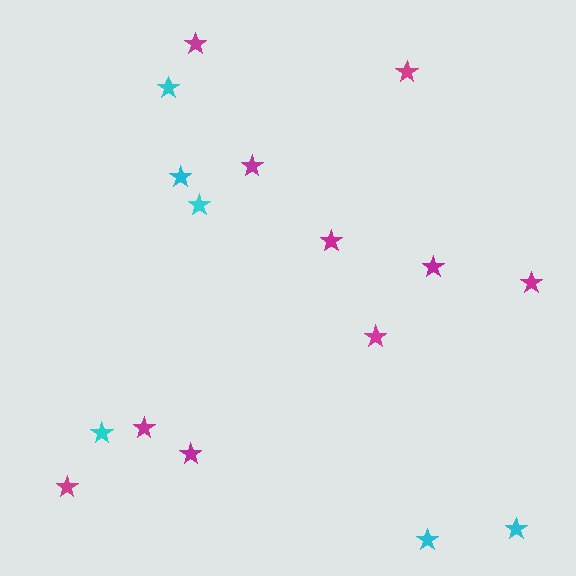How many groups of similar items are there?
There are 2 groups: one group of cyan stars (6) and one group of magenta stars (10).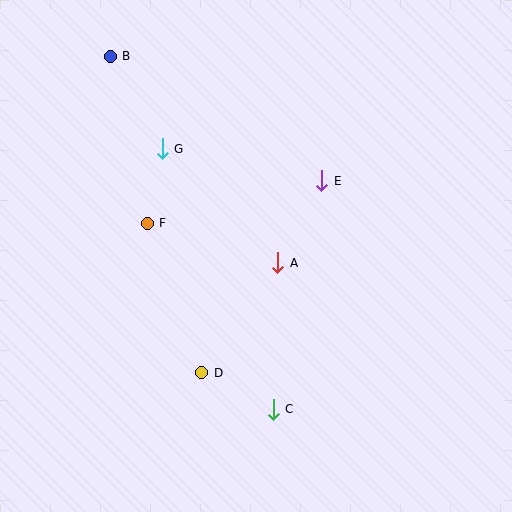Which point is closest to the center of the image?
Point A at (278, 263) is closest to the center.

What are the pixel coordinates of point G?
Point G is at (162, 149).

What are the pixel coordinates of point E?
Point E is at (322, 181).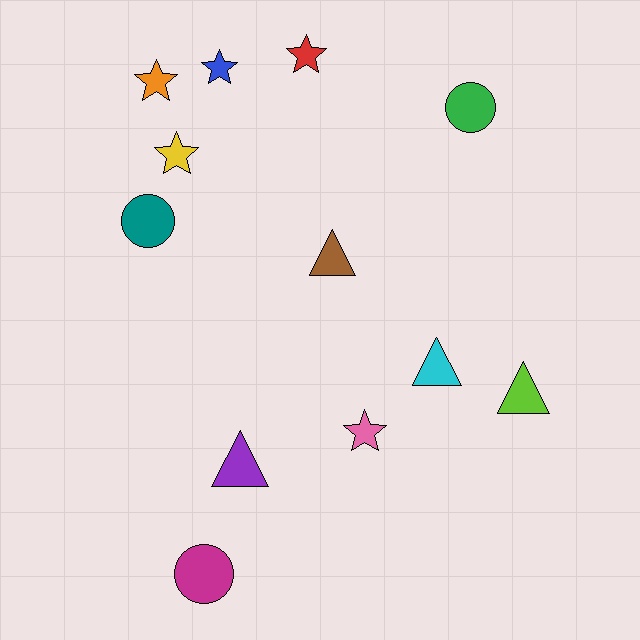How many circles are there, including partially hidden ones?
There are 3 circles.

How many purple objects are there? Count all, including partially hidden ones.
There is 1 purple object.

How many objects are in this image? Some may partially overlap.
There are 12 objects.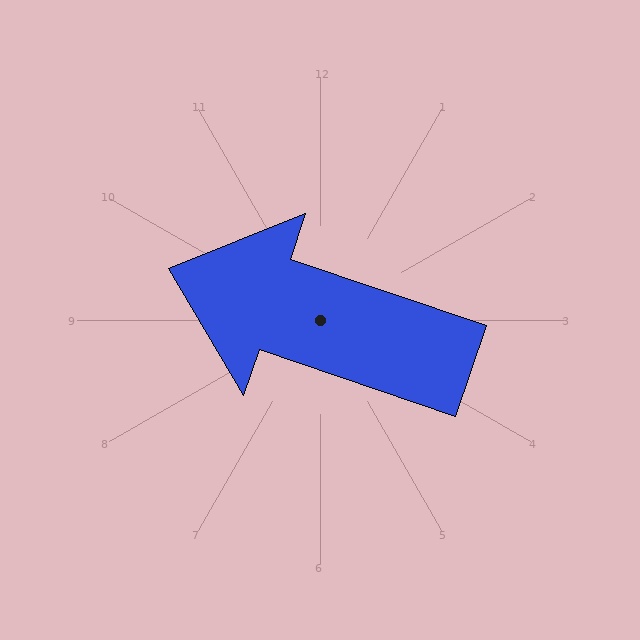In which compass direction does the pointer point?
West.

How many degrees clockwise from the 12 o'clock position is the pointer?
Approximately 289 degrees.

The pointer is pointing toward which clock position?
Roughly 10 o'clock.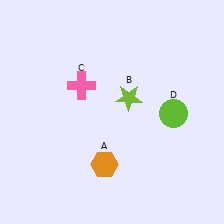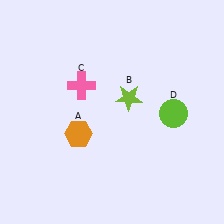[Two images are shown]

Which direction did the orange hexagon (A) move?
The orange hexagon (A) moved up.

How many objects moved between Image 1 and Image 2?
1 object moved between the two images.